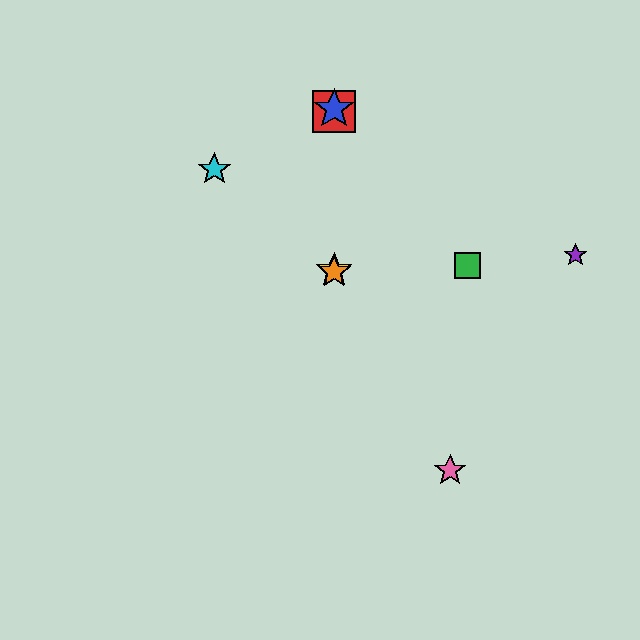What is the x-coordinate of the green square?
The green square is at x≈468.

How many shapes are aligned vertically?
4 shapes (the red square, the blue star, the yellow star, the orange star) are aligned vertically.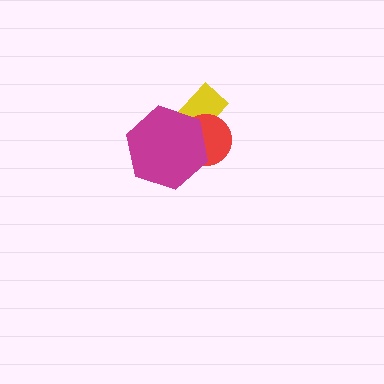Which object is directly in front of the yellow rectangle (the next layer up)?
The red circle is directly in front of the yellow rectangle.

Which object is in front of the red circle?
The magenta hexagon is in front of the red circle.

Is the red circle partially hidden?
Yes, it is partially covered by another shape.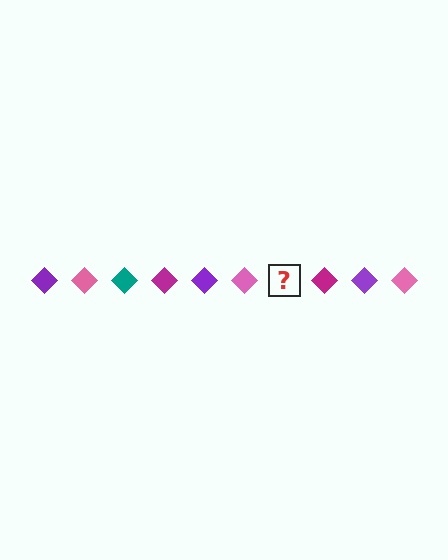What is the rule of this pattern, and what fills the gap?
The rule is that the pattern cycles through purple, pink, teal, magenta diamonds. The gap should be filled with a teal diamond.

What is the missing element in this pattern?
The missing element is a teal diamond.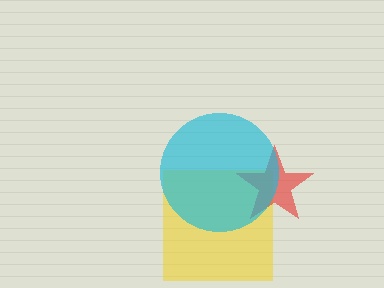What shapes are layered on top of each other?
The layered shapes are: a yellow square, a red star, a cyan circle.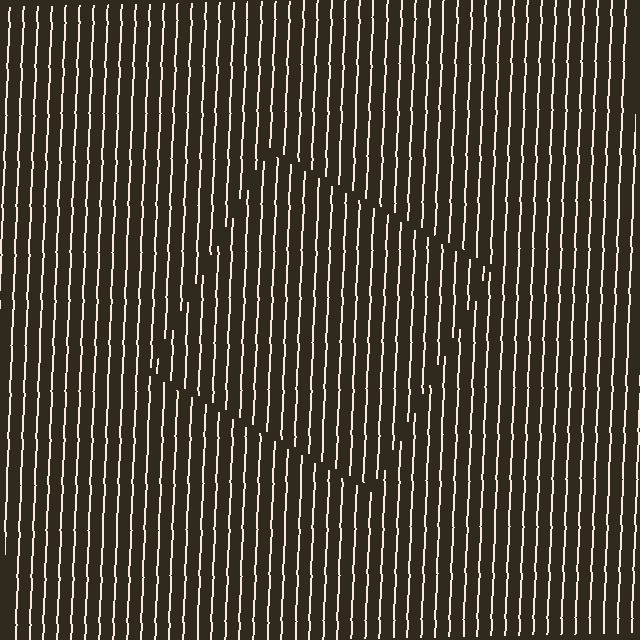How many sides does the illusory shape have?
4 sides — the line-ends trace a square.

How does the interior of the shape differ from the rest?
The interior of the shape contains the same grating, shifted by half a period — the contour is defined by the phase discontinuity where line-ends from the inner and outer gratings abut.